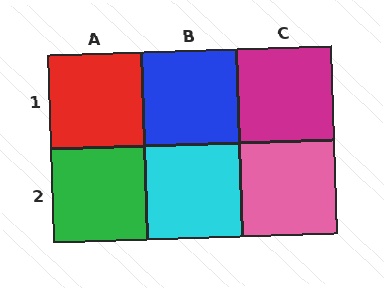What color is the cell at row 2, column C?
Pink.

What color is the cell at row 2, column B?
Cyan.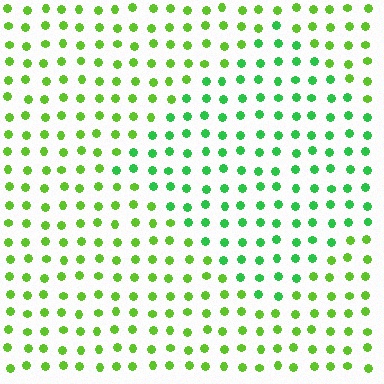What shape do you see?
I see a diamond.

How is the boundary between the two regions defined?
The boundary is defined purely by a slight shift in hue (about 31 degrees). Spacing, size, and orientation are identical on both sides.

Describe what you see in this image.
The image is filled with small lime elements in a uniform arrangement. A diamond-shaped region is visible where the elements are tinted to a slightly different hue, forming a subtle color boundary.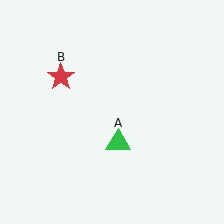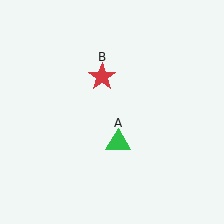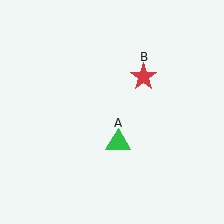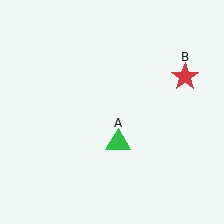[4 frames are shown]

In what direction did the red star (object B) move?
The red star (object B) moved right.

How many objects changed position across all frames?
1 object changed position: red star (object B).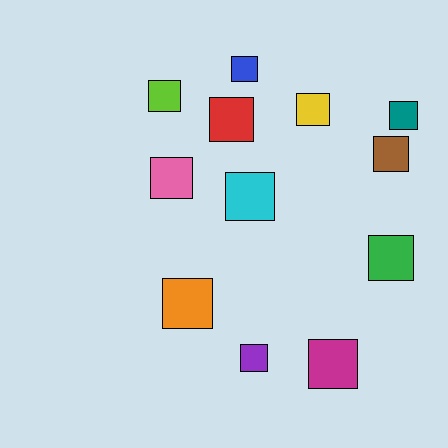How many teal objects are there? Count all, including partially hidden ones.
There is 1 teal object.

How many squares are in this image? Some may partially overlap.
There are 12 squares.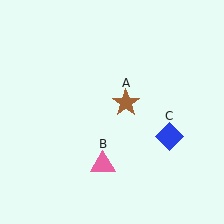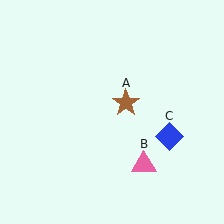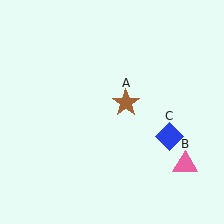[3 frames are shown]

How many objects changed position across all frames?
1 object changed position: pink triangle (object B).